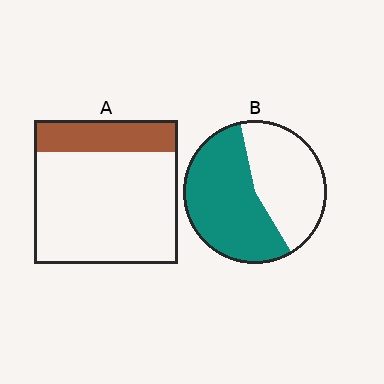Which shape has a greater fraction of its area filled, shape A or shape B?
Shape B.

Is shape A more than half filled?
No.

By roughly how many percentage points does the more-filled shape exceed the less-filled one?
By roughly 35 percentage points (B over A).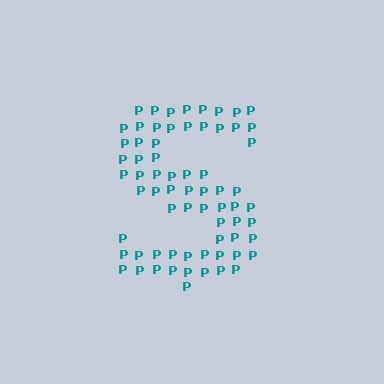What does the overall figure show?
The overall figure shows the letter S.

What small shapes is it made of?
It is made of small letter P's.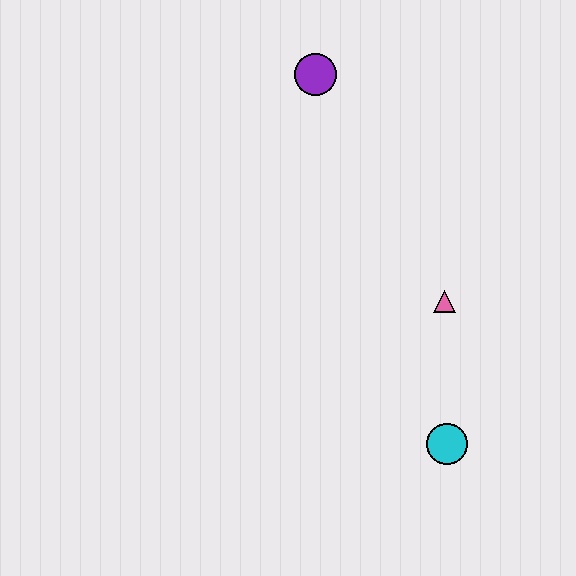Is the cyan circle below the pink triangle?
Yes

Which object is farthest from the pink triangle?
The purple circle is farthest from the pink triangle.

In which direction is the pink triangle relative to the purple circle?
The pink triangle is below the purple circle.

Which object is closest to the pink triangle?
The cyan circle is closest to the pink triangle.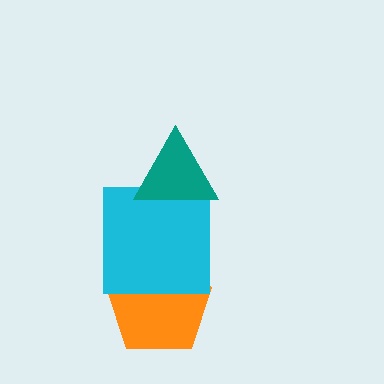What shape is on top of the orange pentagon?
The cyan square is on top of the orange pentagon.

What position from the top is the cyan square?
The cyan square is 2nd from the top.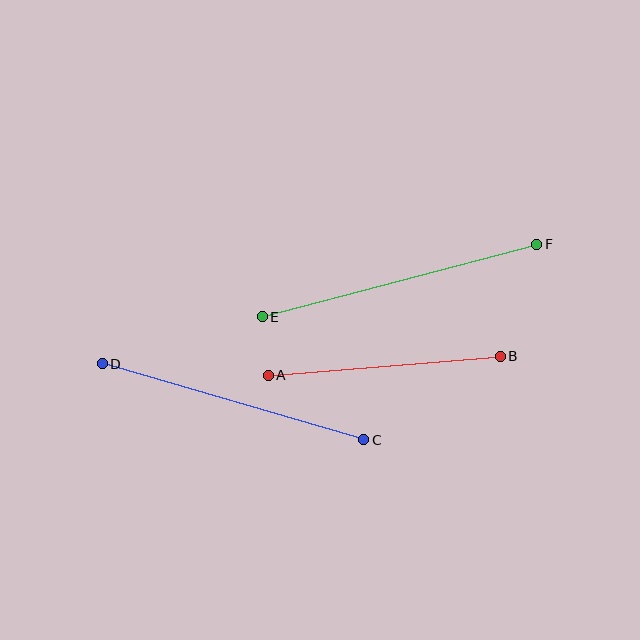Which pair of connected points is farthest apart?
Points E and F are farthest apart.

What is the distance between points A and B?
The distance is approximately 233 pixels.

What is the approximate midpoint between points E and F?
The midpoint is at approximately (399, 280) pixels.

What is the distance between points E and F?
The distance is approximately 284 pixels.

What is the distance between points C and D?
The distance is approximately 272 pixels.